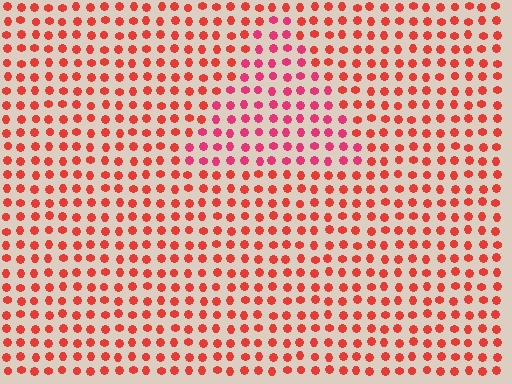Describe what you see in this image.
The image is filled with small red elements in a uniform arrangement. A triangle-shaped region is visible where the elements are tinted to a slightly different hue, forming a subtle color boundary.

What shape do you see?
I see a triangle.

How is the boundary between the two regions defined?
The boundary is defined purely by a slight shift in hue (about 25 degrees). Spacing, size, and orientation are identical on both sides.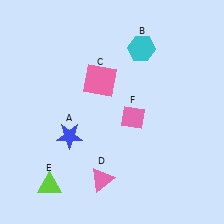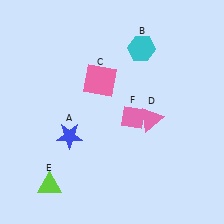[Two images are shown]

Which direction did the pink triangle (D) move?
The pink triangle (D) moved up.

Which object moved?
The pink triangle (D) moved up.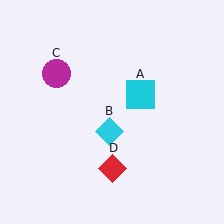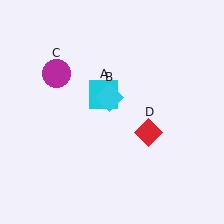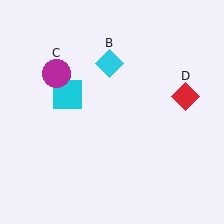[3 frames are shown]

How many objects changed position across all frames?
3 objects changed position: cyan square (object A), cyan diamond (object B), red diamond (object D).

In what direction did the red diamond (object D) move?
The red diamond (object D) moved up and to the right.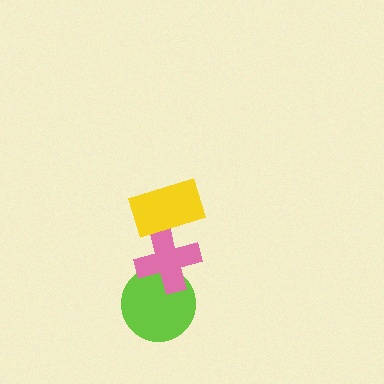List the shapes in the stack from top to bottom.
From top to bottom: the yellow rectangle, the pink cross, the lime circle.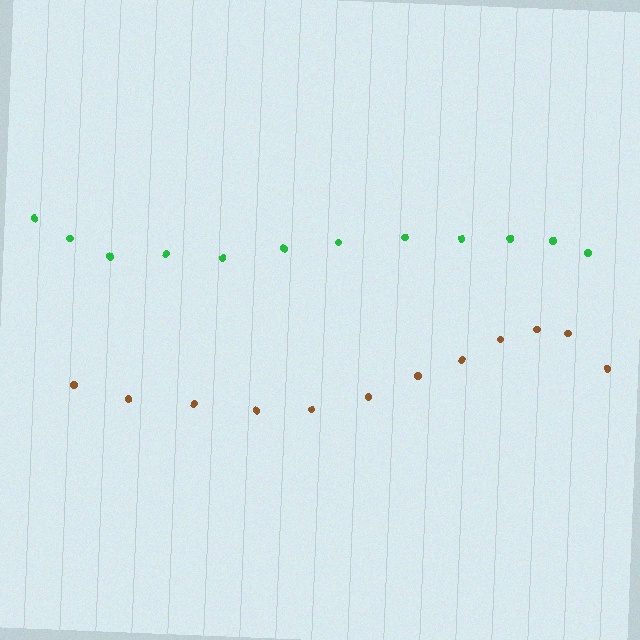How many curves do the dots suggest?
There are 2 distinct paths.